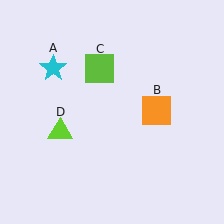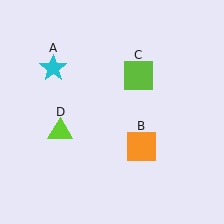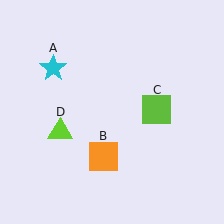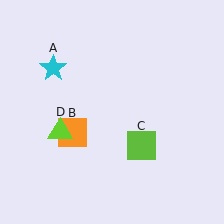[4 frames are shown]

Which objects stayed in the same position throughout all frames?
Cyan star (object A) and lime triangle (object D) remained stationary.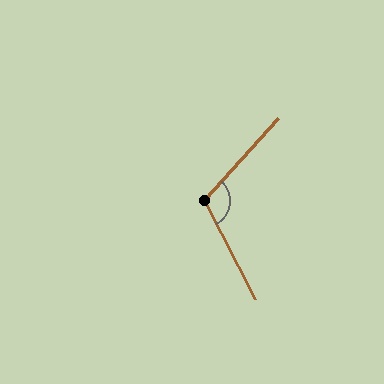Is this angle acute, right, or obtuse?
It is obtuse.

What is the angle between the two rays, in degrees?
Approximately 111 degrees.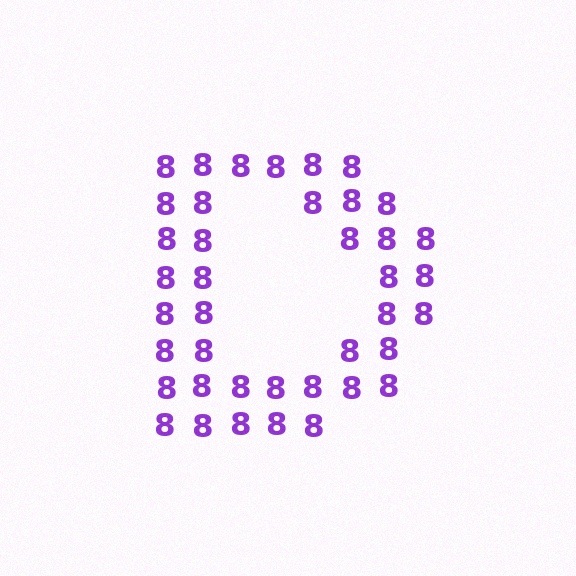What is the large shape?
The large shape is the letter D.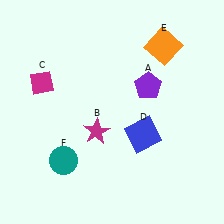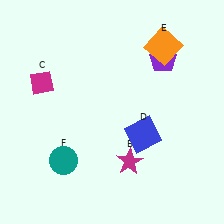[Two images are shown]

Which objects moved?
The objects that moved are: the purple pentagon (A), the magenta star (B).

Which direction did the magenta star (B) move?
The magenta star (B) moved right.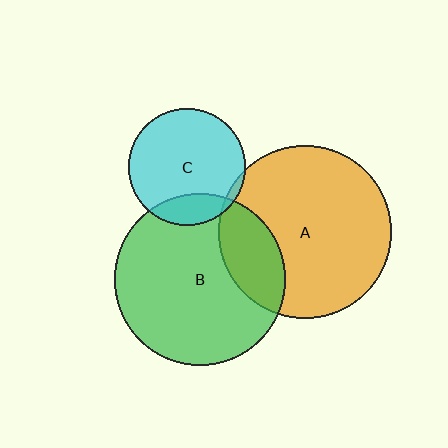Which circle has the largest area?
Circle A (orange).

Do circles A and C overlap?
Yes.